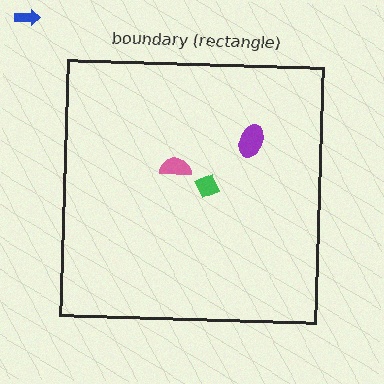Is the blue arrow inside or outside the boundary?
Outside.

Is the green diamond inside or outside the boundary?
Inside.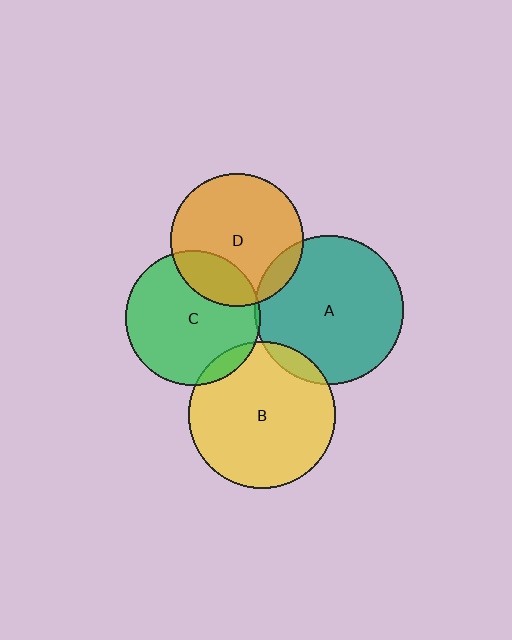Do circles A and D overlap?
Yes.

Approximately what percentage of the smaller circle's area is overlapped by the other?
Approximately 10%.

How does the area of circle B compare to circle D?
Approximately 1.2 times.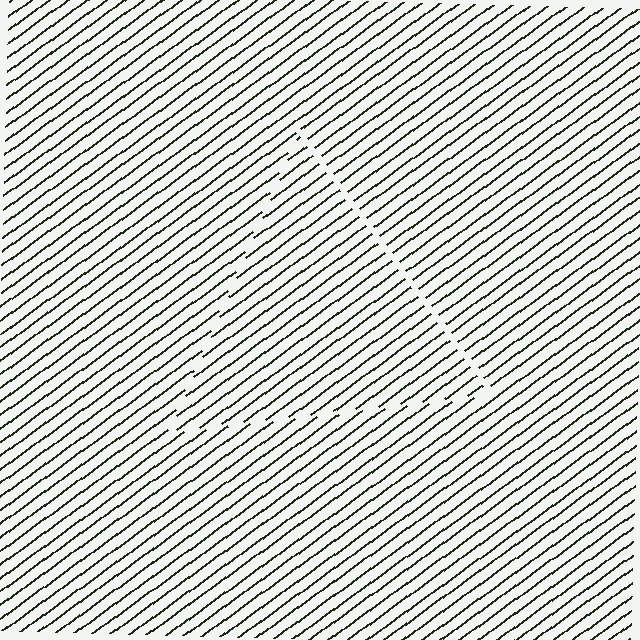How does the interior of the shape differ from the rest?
The interior of the shape contains the same grating, shifted by half a period — the contour is defined by the phase discontinuity where line-ends from the inner and outer gratings abut.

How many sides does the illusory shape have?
3 sides — the line-ends trace a triangle.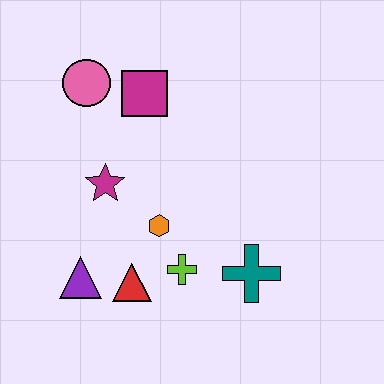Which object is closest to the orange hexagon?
The lime cross is closest to the orange hexagon.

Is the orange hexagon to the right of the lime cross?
No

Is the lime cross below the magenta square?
Yes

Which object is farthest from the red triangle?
The pink circle is farthest from the red triangle.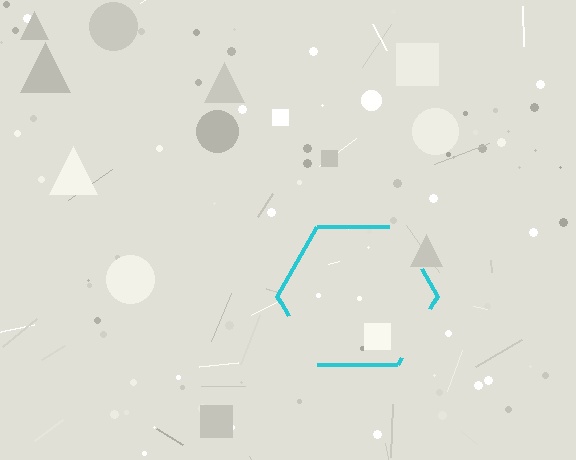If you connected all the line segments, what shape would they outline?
They would outline a hexagon.